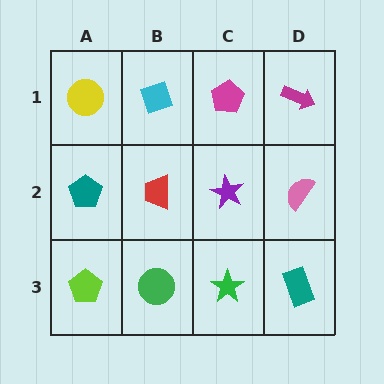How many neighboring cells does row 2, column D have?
3.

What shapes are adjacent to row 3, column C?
A purple star (row 2, column C), a green circle (row 3, column B), a teal rectangle (row 3, column D).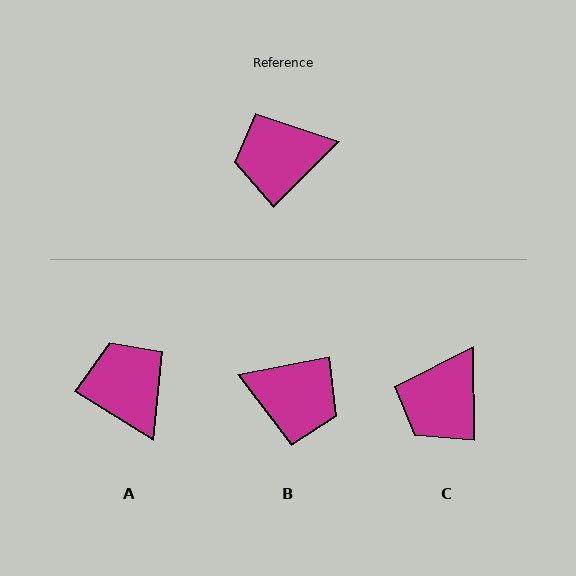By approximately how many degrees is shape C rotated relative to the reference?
Approximately 45 degrees counter-clockwise.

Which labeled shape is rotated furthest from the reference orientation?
B, about 146 degrees away.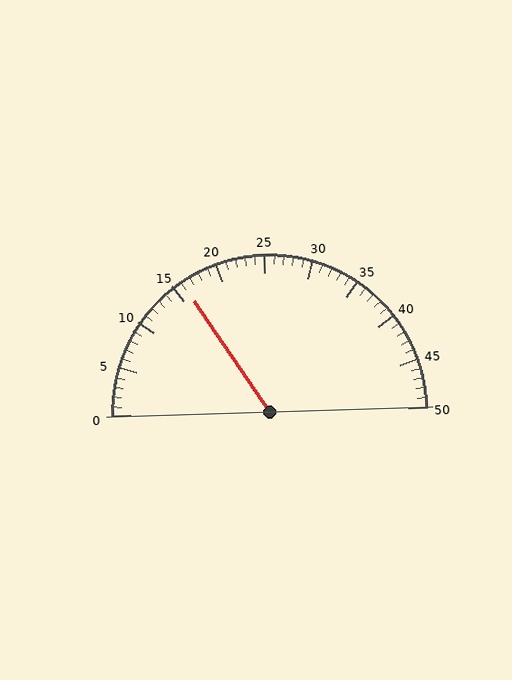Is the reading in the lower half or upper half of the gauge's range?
The reading is in the lower half of the range (0 to 50).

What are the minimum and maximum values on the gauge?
The gauge ranges from 0 to 50.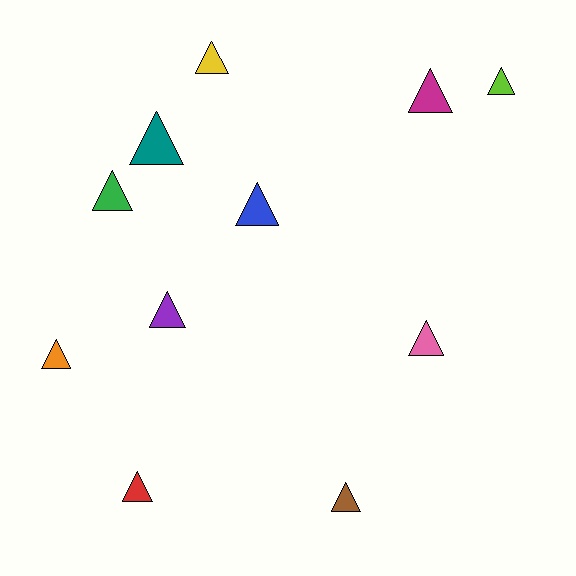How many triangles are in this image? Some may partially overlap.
There are 11 triangles.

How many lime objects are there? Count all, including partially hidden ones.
There is 1 lime object.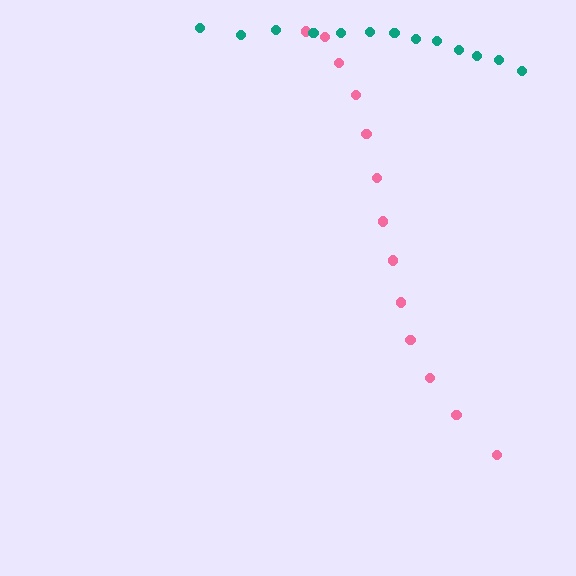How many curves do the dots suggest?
There are 2 distinct paths.